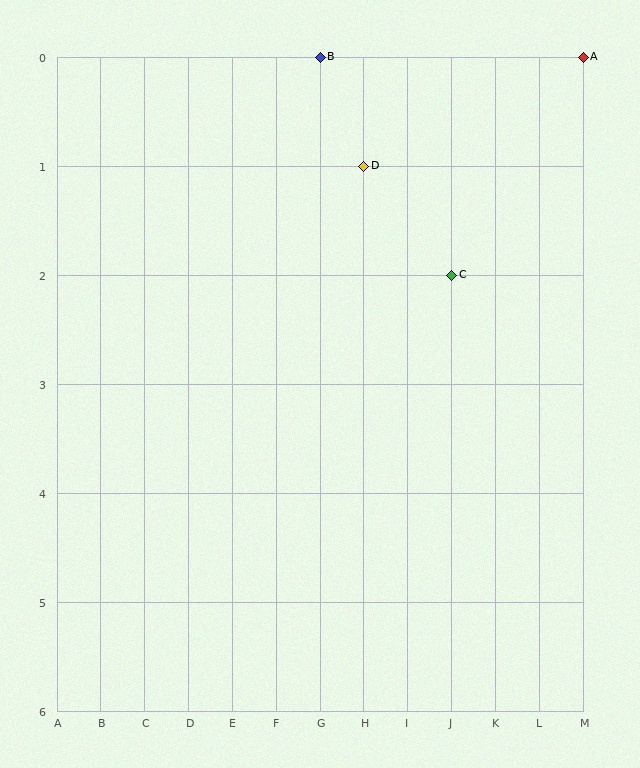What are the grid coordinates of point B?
Point B is at grid coordinates (G, 0).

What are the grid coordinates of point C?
Point C is at grid coordinates (J, 2).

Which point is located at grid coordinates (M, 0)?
Point A is at (M, 0).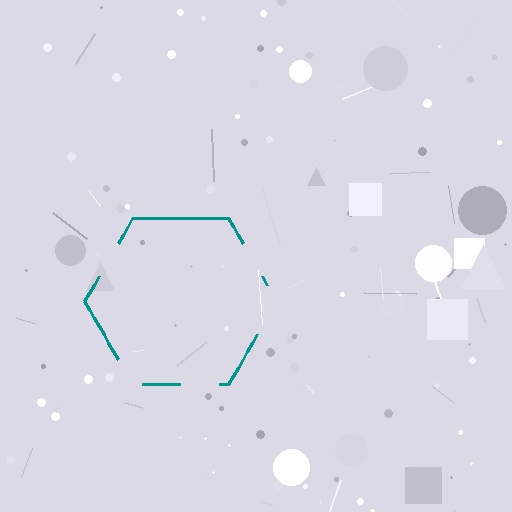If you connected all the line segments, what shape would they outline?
They would outline a hexagon.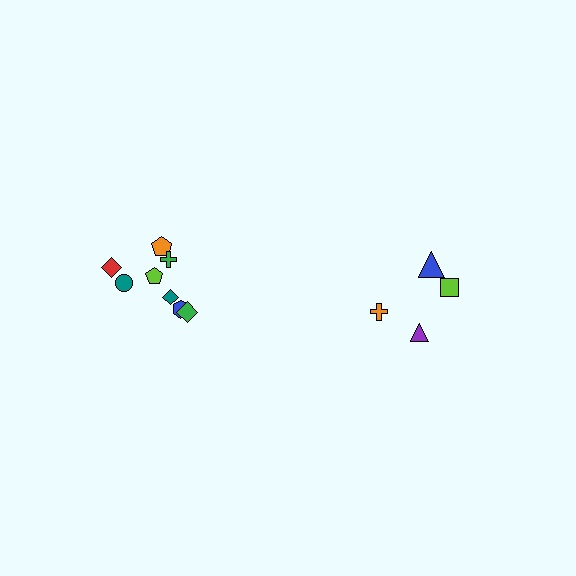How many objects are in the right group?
There are 4 objects.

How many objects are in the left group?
There are 8 objects.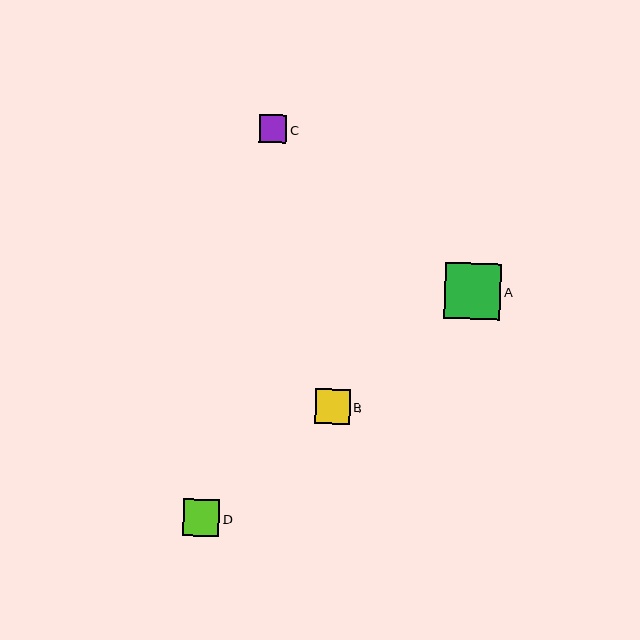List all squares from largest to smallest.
From largest to smallest: A, D, B, C.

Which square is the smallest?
Square C is the smallest with a size of approximately 28 pixels.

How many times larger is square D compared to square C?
Square D is approximately 1.3 times the size of square C.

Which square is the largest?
Square A is the largest with a size of approximately 56 pixels.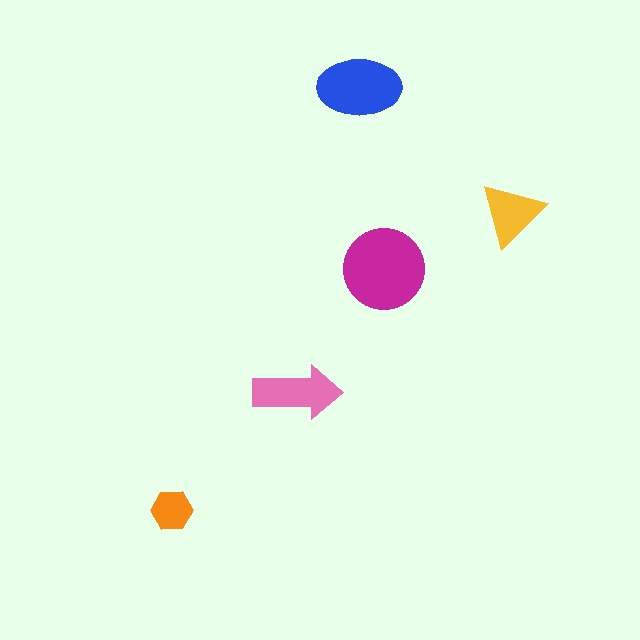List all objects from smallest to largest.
The orange hexagon, the yellow triangle, the pink arrow, the blue ellipse, the magenta circle.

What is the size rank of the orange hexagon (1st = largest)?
5th.